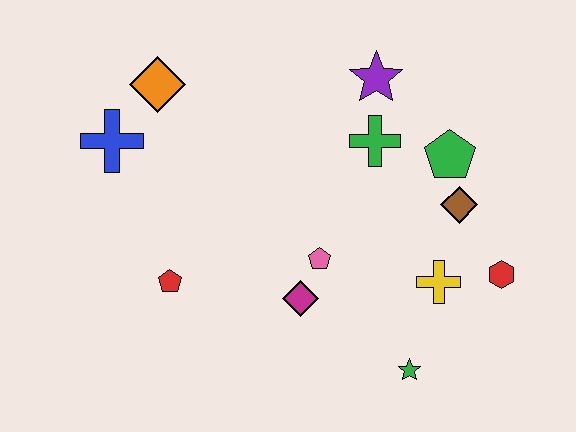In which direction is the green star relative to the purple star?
The green star is below the purple star.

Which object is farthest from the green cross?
The blue cross is farthest from the green cross.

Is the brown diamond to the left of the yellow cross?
No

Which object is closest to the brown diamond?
The green pentagon is closest to the brown diamond.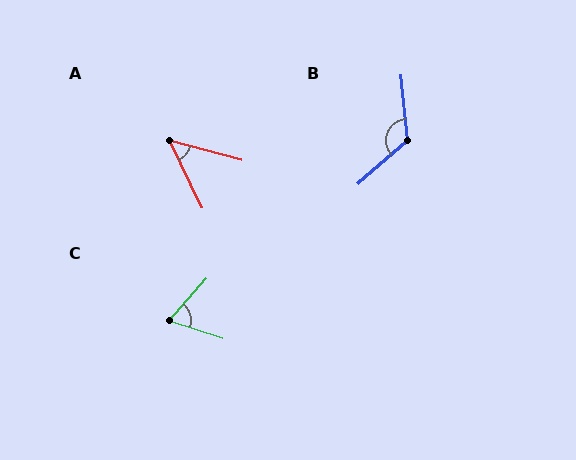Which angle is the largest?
B, at approximately 126 degrees.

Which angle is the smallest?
A, at approximately 49 degrees.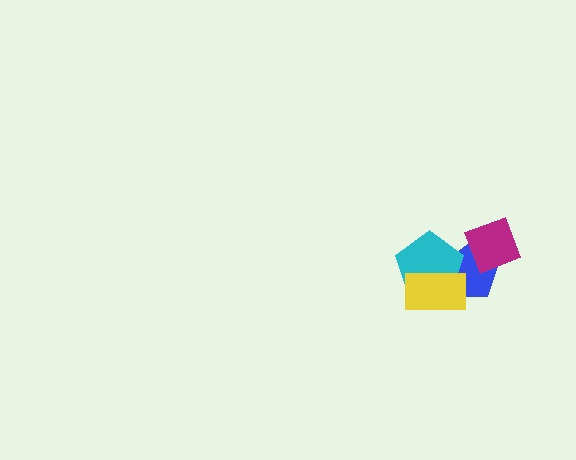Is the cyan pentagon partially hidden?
Yes, it is partially covered by another shape.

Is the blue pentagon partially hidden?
Yes, it is partially covered by another shape.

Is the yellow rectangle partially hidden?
No, no other shape covers it.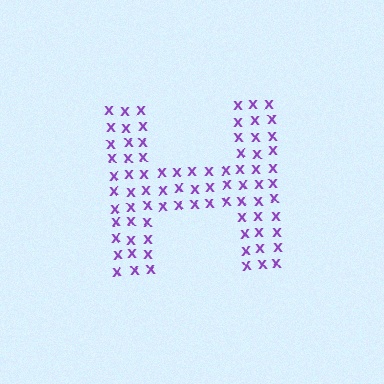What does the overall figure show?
The overall figure shows the letter H.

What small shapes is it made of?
It is made of small letter X's.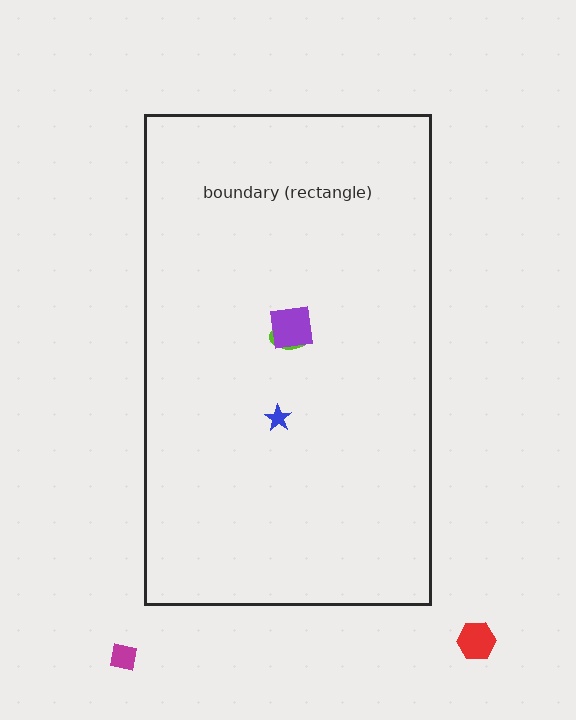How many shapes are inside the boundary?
3 inside, 2 outside.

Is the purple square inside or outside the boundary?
Inside.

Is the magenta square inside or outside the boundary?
Outside.